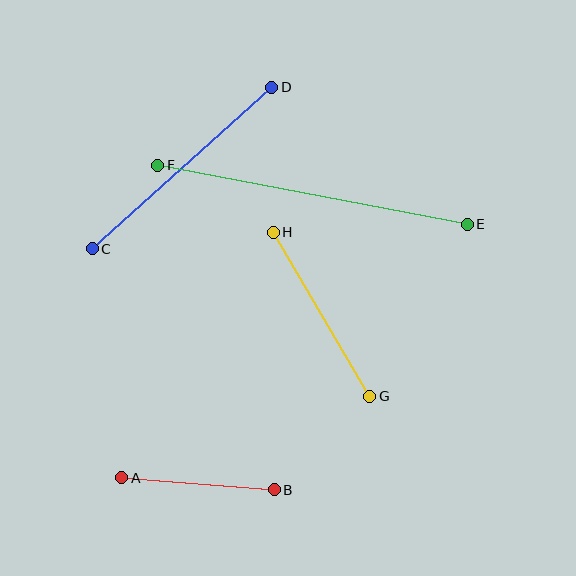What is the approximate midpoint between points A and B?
The midpoint is at approximately (198, 484) pixels.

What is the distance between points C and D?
The distance is approximately 241 pixels.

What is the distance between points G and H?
The distance is approximately 190 pixels.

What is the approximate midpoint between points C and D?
The midpoint is at approximately (182, 168) pixels.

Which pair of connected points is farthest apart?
Points E and F are farthest apart.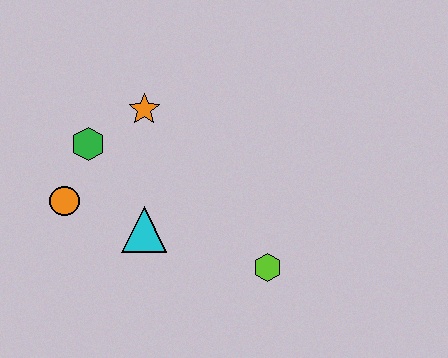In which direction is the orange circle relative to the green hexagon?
The orange circle is below the green hexagon.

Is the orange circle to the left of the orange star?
Yes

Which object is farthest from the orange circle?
The lime hexagon is farthest from the orange circle.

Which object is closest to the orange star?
The green hexagon is closest to the orange star.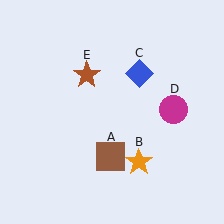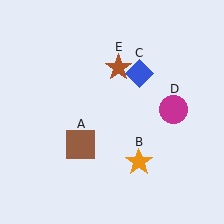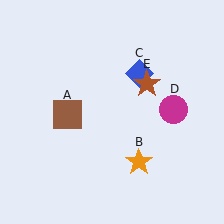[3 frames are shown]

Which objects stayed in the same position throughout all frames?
Orange star (object B) and blue diamond (object C) and magenta circle (object D) remained stationary.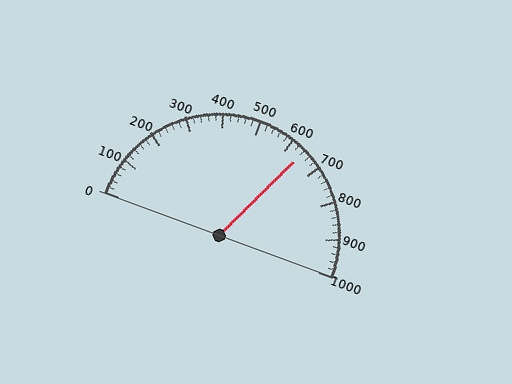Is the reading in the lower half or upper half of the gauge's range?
The reading is in the upper half of the range (0 to 1000).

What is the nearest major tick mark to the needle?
The nearest major tick mark is 600.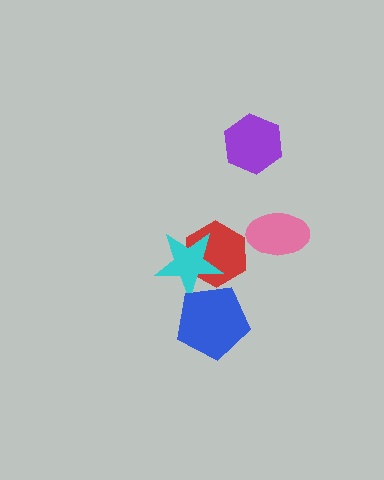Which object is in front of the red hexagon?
The cyan star is in front of the red hexagon.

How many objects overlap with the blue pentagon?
1 object overlaps with the blue pentagon.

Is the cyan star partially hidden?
Yes, it is partially covered by another shape.